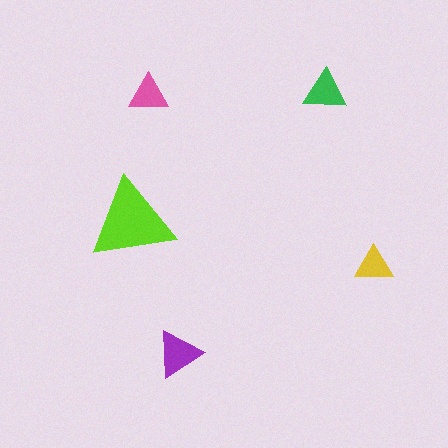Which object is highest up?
The green triangle is topmost.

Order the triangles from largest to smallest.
the lime one, the purple one, the green one, the pink one, the yellow one.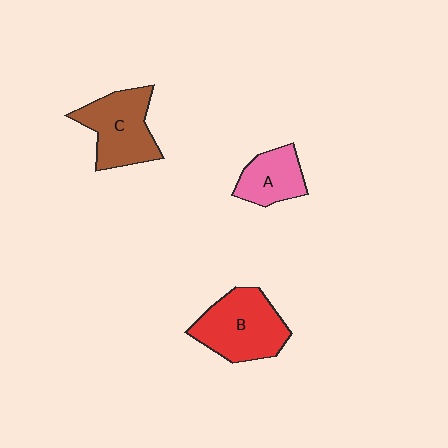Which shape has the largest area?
Shape B (red).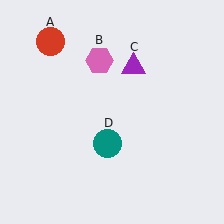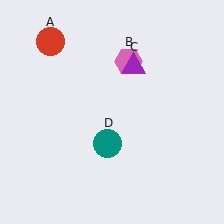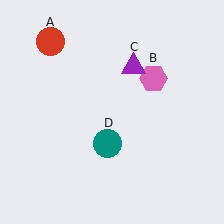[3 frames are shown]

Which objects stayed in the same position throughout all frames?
Red circle (object A) and purple triangle (object C) and teal circle (object D) remained stationary.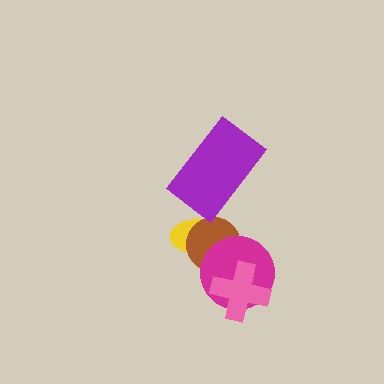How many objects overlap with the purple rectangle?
0 objects overlap with the purple rectangle.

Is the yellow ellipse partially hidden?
Yes, it is partially covered by another shape.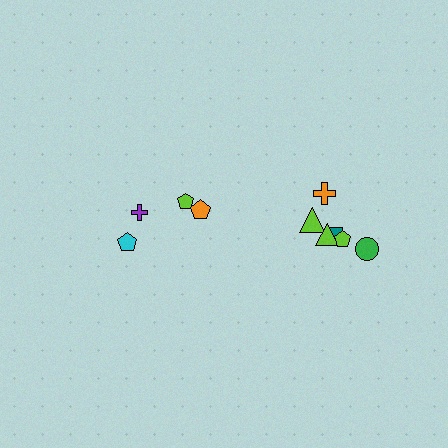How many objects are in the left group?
There are 4 objects.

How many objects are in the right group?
There are 6 objects.